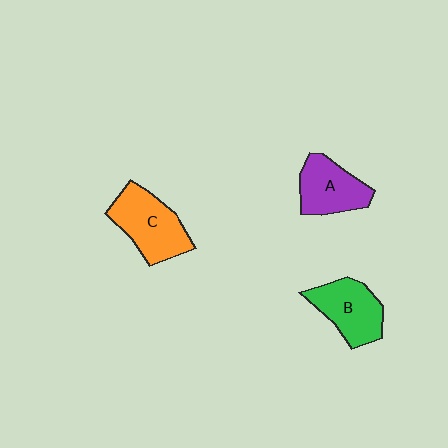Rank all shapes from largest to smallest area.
From largest to smallest: C (orange), B (green), A (purple).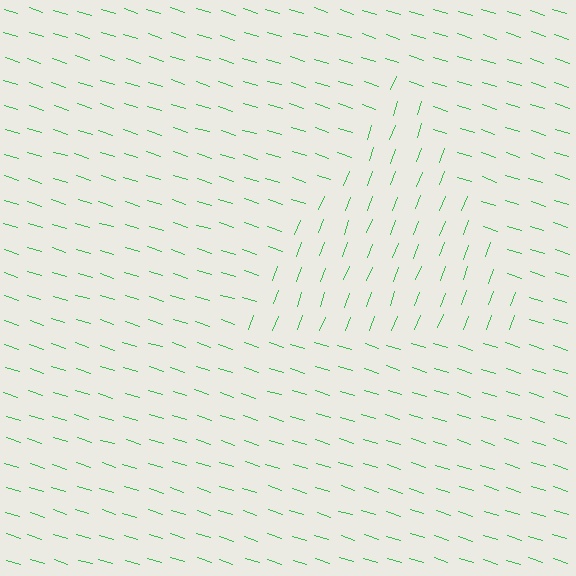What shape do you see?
I see a triangle.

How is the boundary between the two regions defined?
The boundary is defined purely by a change in line orientation (approximately 87 degrees difference). All lines are the same color and thickness.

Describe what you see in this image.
The image is filled with small green line segments. A triangle region in the image has lines oriented differently from the surrounding lines, creating a visible texture boundary.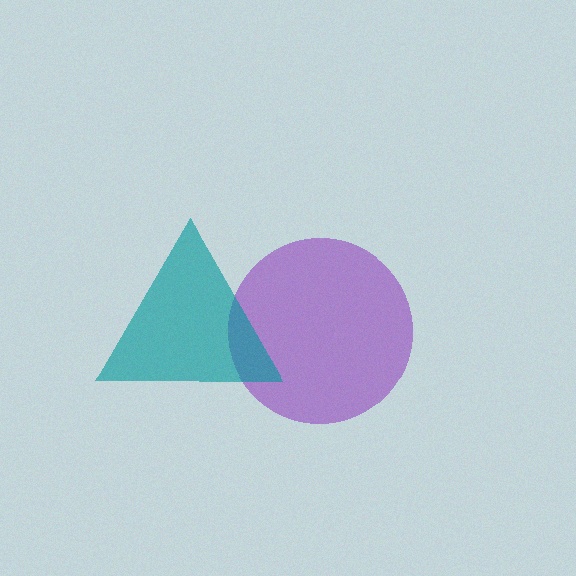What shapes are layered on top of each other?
The layered shapes are: a purple circle, a teal triangle.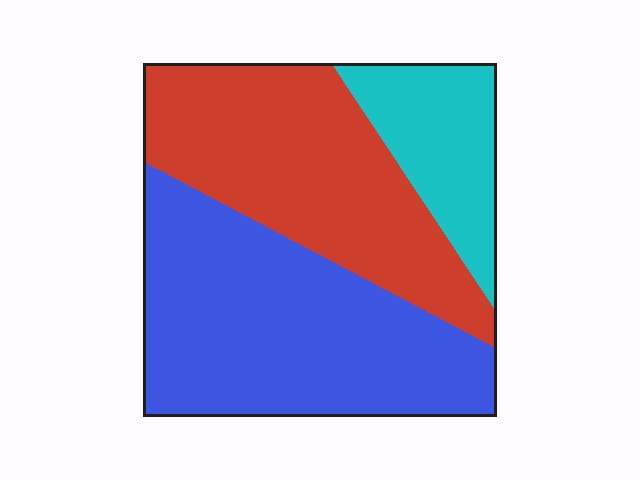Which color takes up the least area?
Cyan, at roughly 15%.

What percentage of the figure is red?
Red takes up about three eighths (3/8) of the figure.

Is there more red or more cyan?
Red.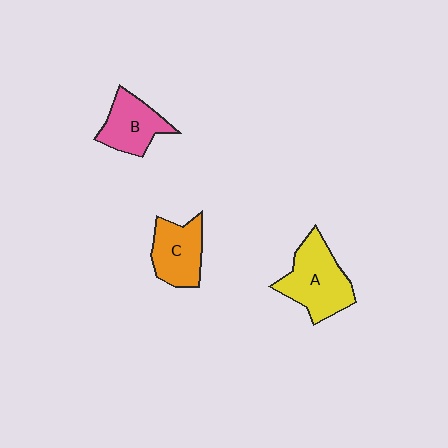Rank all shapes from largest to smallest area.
From largest to smallest: A (yellow), C (orange), B (pink).